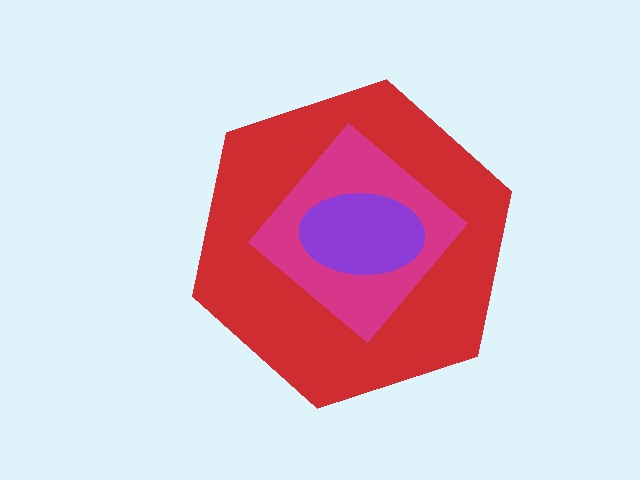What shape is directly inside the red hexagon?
The magenta diamond.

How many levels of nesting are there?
3.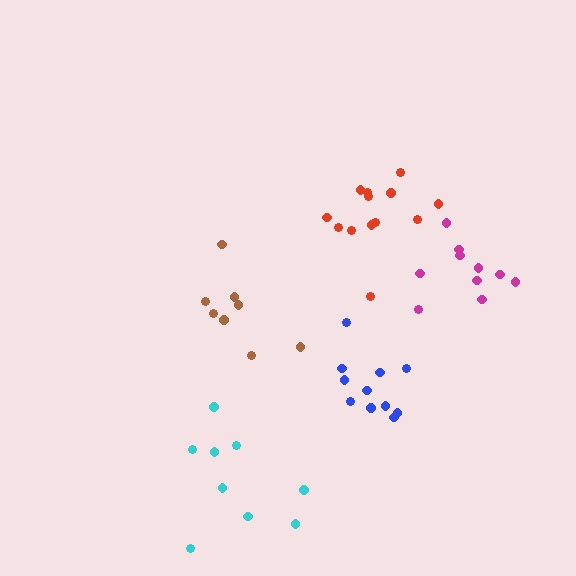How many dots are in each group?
Group 1: 13 dots, Group 2: 8 dots, Group 3: 10 dots, Group 4: 9 dots, Group 5: 11 dots (51 total).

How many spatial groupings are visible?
There are 5 spatial groupings.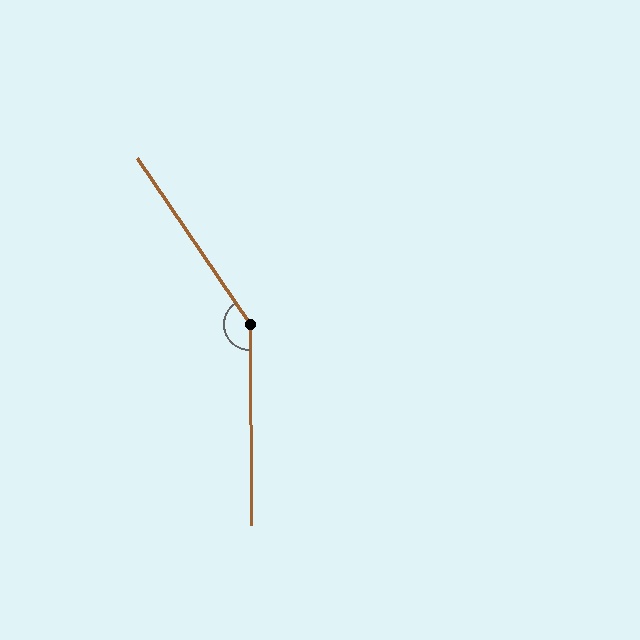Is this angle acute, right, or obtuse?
It is obtuse.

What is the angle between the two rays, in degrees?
Approximately 146 degrees.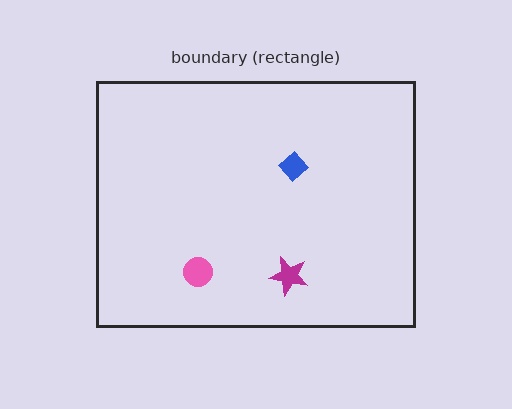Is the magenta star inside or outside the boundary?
Inside.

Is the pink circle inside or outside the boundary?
Inside.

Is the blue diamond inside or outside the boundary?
Inside.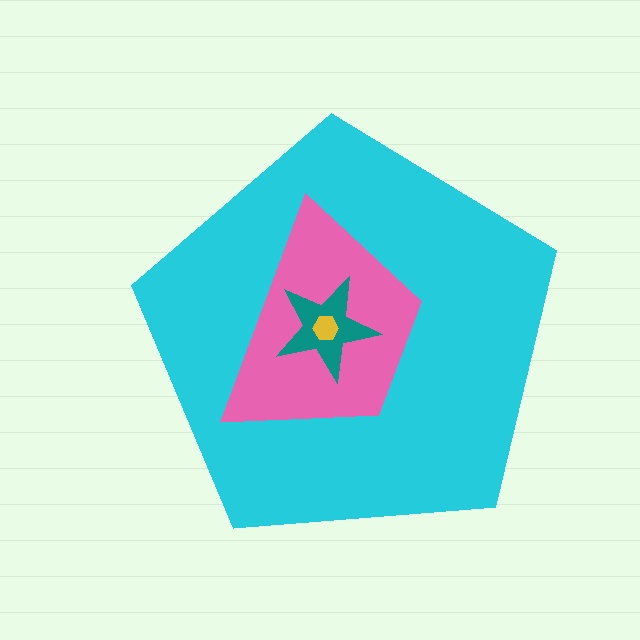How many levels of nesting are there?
4.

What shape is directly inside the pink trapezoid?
The teal star.